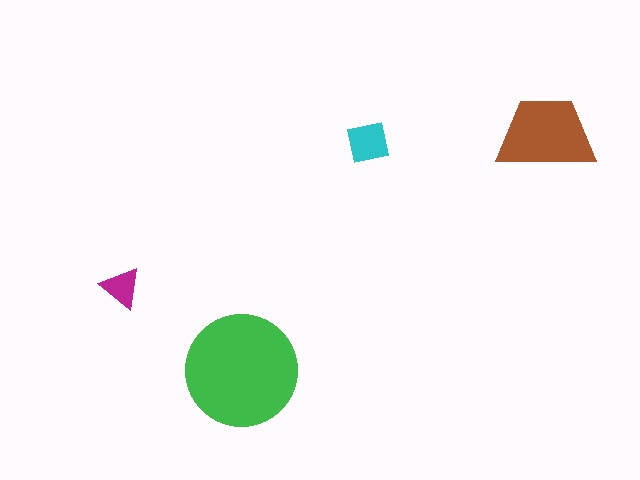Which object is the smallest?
The magenta triangle.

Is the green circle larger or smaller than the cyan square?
Larger.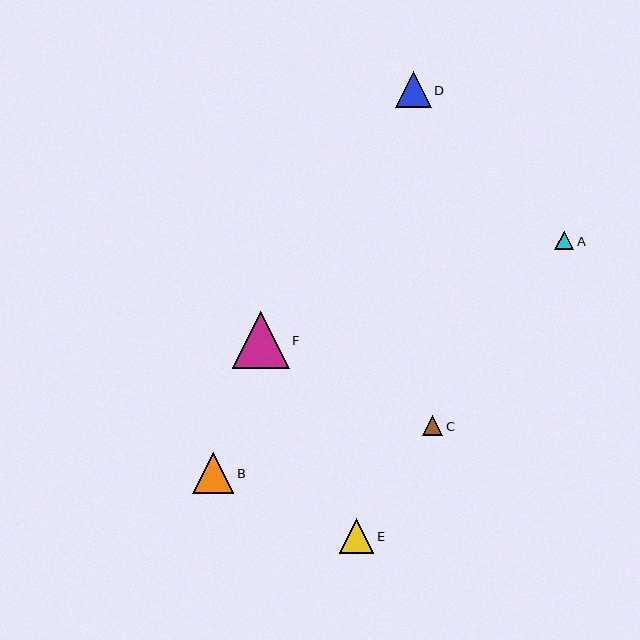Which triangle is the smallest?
Triangle A is the smallest with a size of approximately 19 pixels.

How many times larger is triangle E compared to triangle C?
Triangle E is approximately 1.7 times the size of triangle C.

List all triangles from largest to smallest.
From largest to smallest: F, B, D, E, C, A.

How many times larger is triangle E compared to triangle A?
Triangle E is approximately 1.8 times the size of triangle A.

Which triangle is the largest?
Triangle F is the largest with a size of approximately 57 pixels.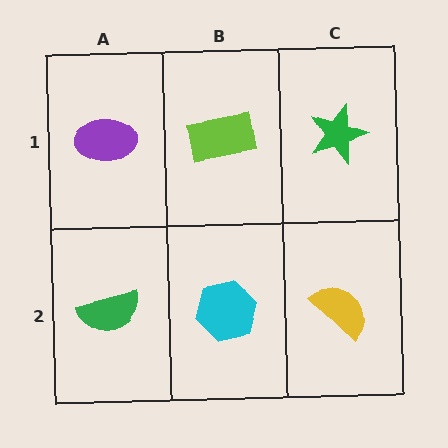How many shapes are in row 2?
3 shapes.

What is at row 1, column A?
A purple ellipse.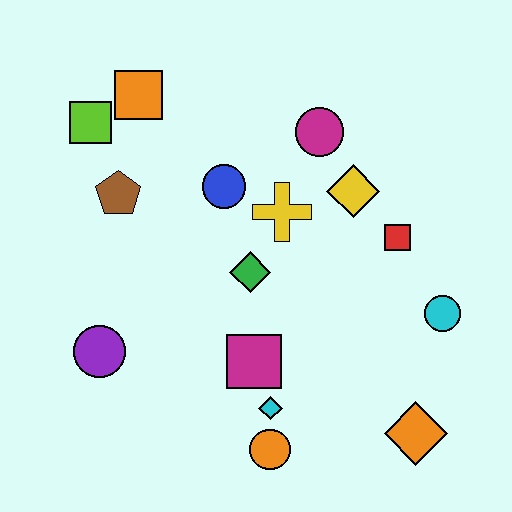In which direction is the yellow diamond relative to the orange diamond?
The yellow diamond is above the orange diamond.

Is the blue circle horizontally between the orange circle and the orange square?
Yes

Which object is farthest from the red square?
The lime square is farthest from the red square.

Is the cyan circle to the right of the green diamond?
Yes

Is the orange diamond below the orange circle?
No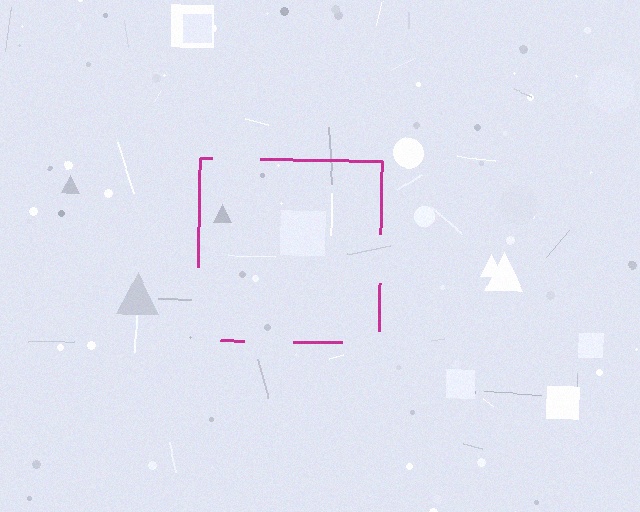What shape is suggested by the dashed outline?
The dashed outline suggests a square.